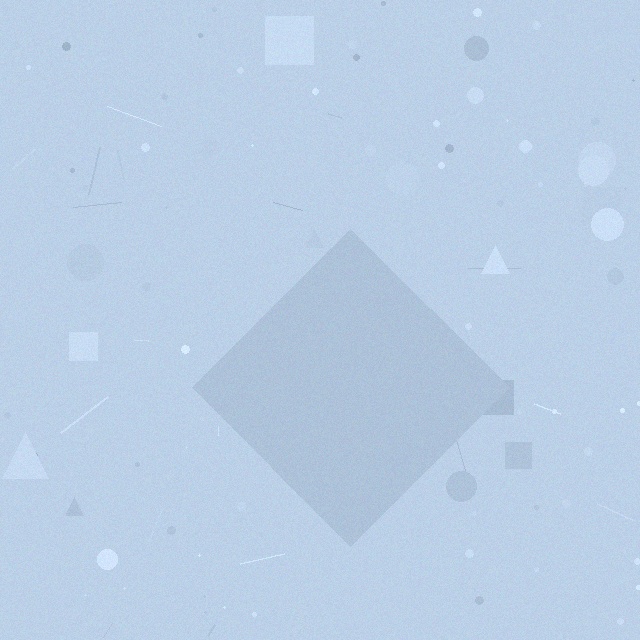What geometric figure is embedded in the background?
A diamond is embedded in the background.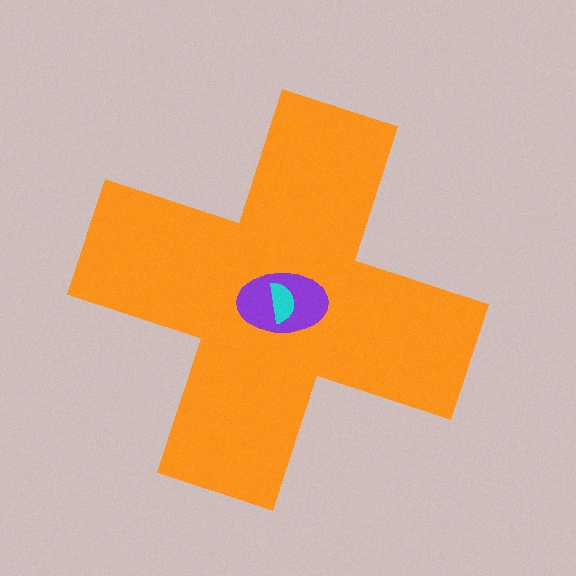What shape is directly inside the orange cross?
The purple ellipse.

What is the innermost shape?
The cyan semicircle.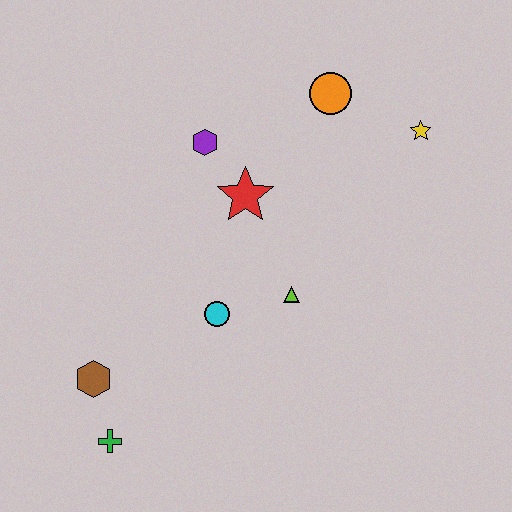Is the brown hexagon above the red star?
No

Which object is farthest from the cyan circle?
The yellow star is farthest from the cyan circle.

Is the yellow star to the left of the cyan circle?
No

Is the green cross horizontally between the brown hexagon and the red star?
Yes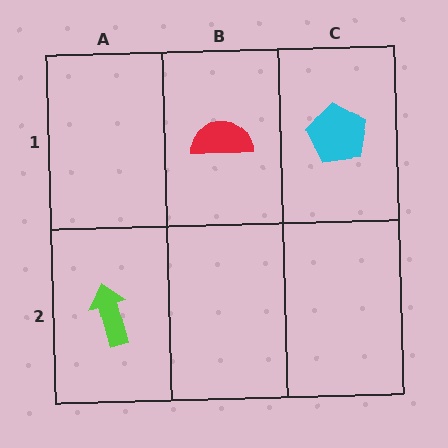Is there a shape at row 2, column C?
No, that cell is empty.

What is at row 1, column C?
A cyan pentagon.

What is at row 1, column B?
A red semicircle.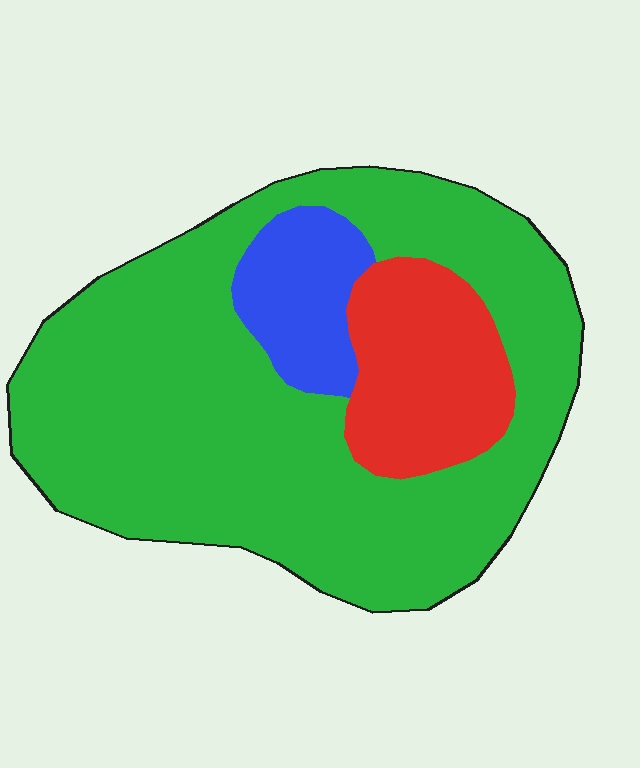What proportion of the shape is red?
Red takes up less than a quarter of the shape.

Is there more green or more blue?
Green.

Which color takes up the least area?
Blue, at roughly 10%.